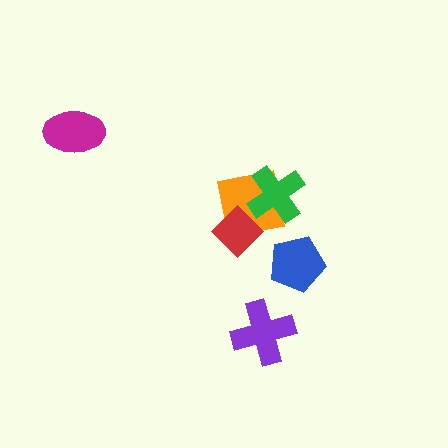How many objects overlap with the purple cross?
0 objects overlap with the purple cross.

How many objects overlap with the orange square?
2 objects overlap with the orange square.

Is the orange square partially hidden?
Yes, it is partially covered by another shape.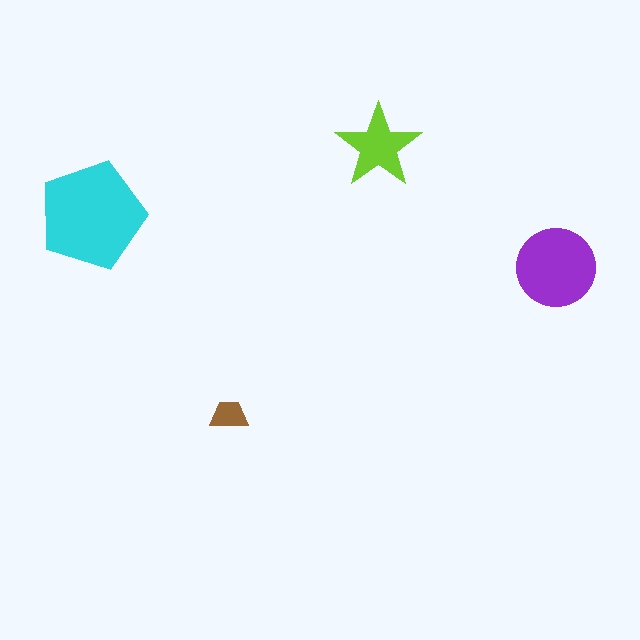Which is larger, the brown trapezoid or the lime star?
The lime star.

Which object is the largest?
The cyan pentagon.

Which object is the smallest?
The brown trapezoid.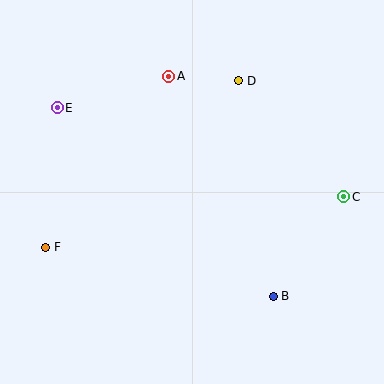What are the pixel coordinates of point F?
Point F is at (46, 247).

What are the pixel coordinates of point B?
Point B is at (273, 296).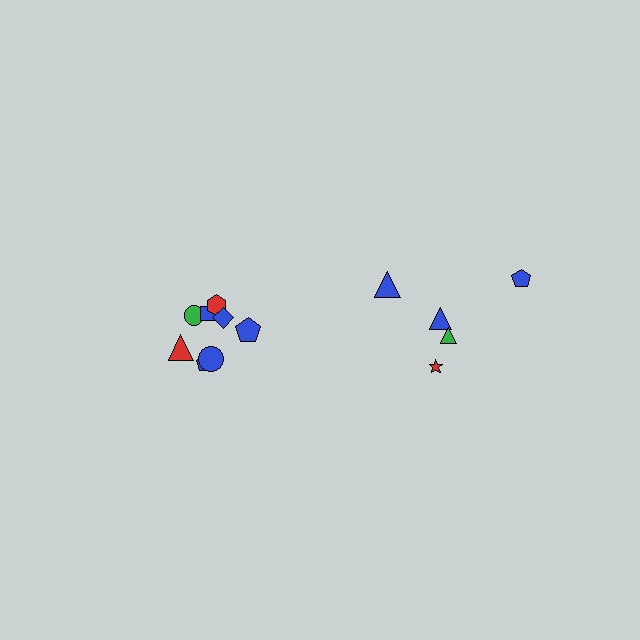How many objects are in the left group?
There are 8 objects.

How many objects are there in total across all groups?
There are 13 objects.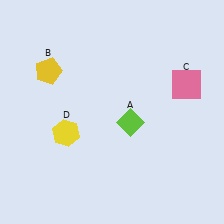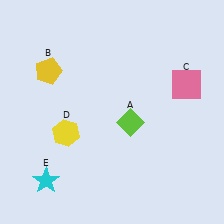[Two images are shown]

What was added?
A cyan star (E) was added in Image 2.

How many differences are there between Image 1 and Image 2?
There is 1 difference between the two images.